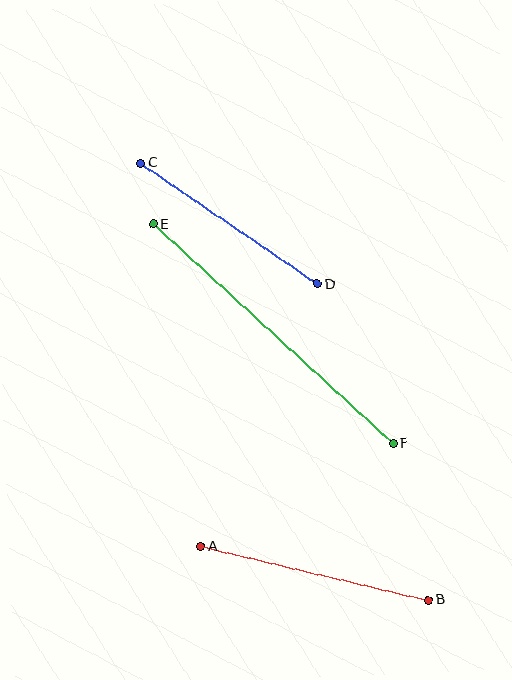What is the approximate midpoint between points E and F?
The midpoint is at approximately (273, 334) pixels.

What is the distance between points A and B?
The distance is approximately 234 pixels.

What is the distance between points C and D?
The distance is approximately 214 pixels.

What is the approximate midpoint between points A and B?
The midpoint is at approximately (315, 573) pixels.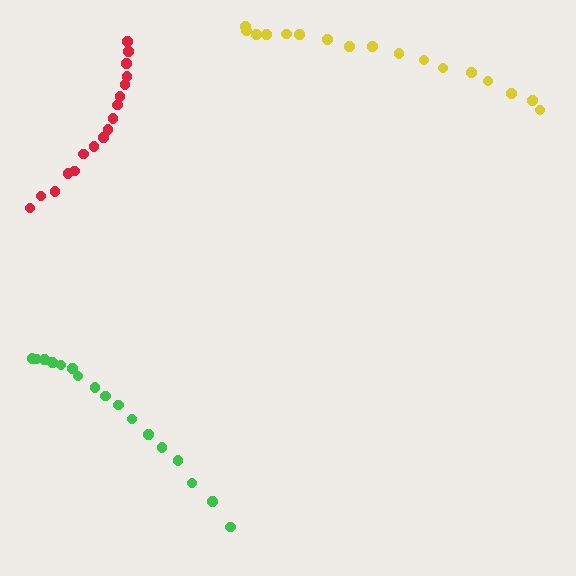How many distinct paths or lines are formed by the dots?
There are 3 distinct paths.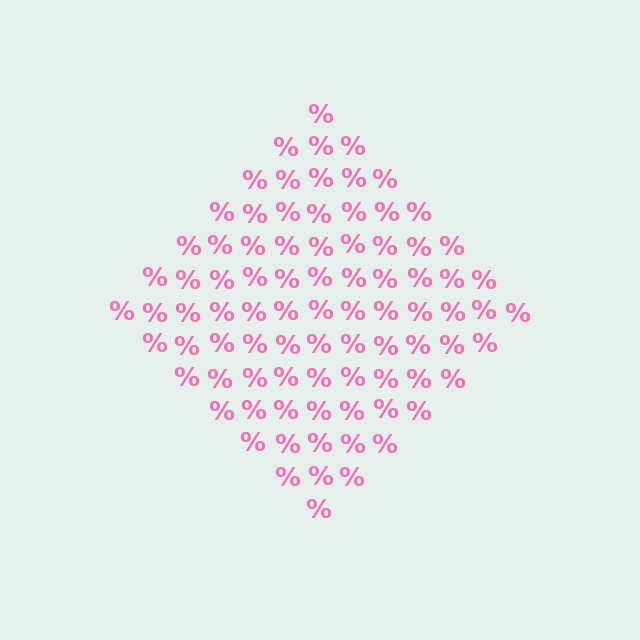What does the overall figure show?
The overall figure shows a diamond.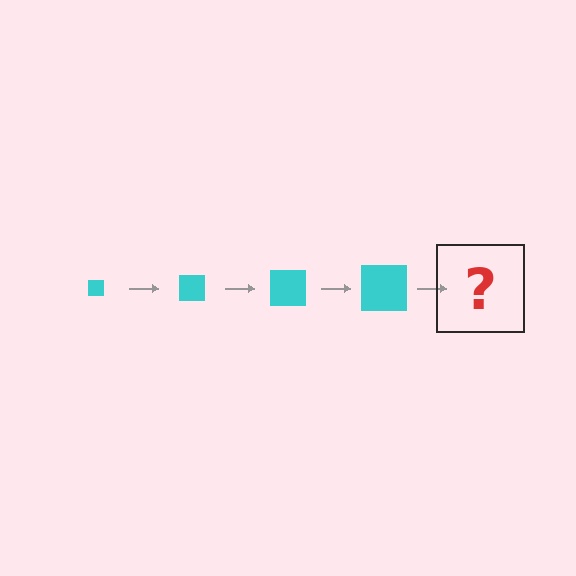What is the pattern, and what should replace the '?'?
The pattern is that the square gets progressively larger each step. The '?' should be a cyan square, larger than the previous one.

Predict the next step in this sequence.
The next step is a cyan square, larger than the previous one.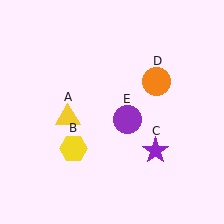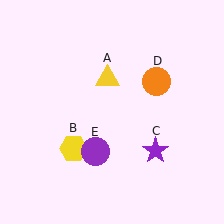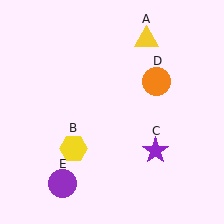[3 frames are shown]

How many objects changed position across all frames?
2 objects changed position: yellow triangle (object A), purple circle (object E).